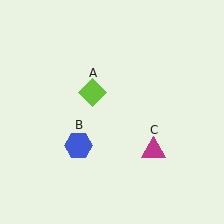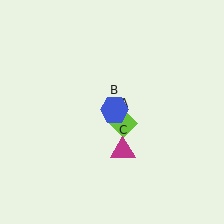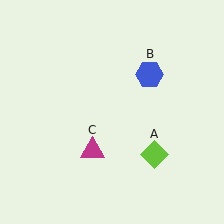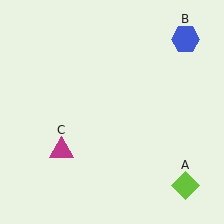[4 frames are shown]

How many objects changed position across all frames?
3 objects changed position: lime diamond (object A), blue hexagon (object B), magenta triangle (object C).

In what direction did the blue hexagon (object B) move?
The blue hexagon (object B) moved up and to the right.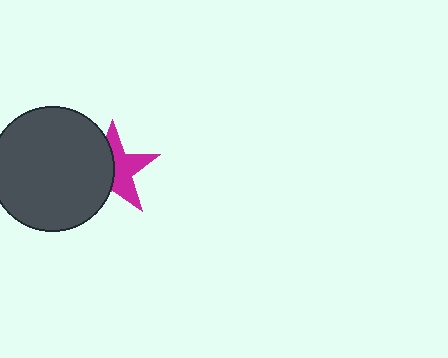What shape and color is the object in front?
The object in front is a dark gray circle.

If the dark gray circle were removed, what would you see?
You would see the complete magenta star.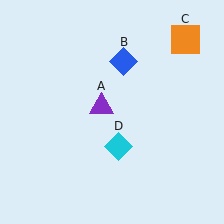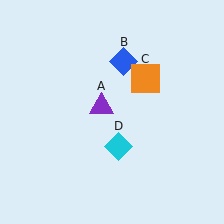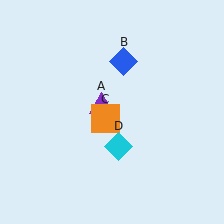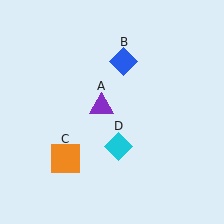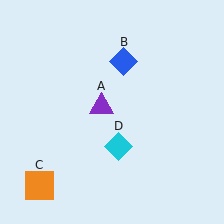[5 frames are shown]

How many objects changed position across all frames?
1 object changed position: orange square (object C).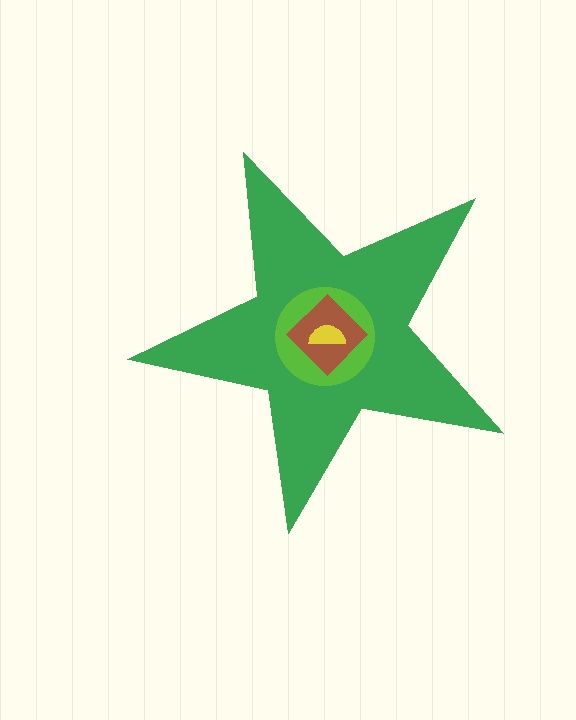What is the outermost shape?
The green star.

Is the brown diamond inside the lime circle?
Yes.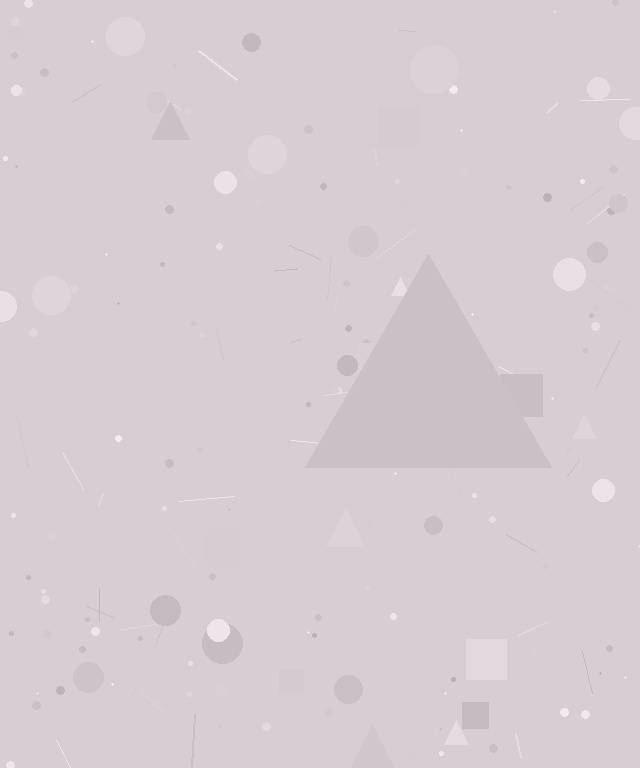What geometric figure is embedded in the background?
A triangle is embedded in the background.